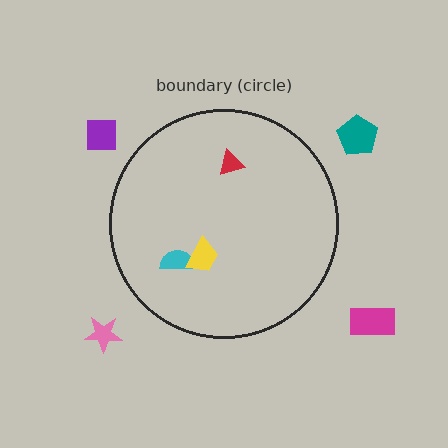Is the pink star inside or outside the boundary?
Outside.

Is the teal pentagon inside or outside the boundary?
Outside.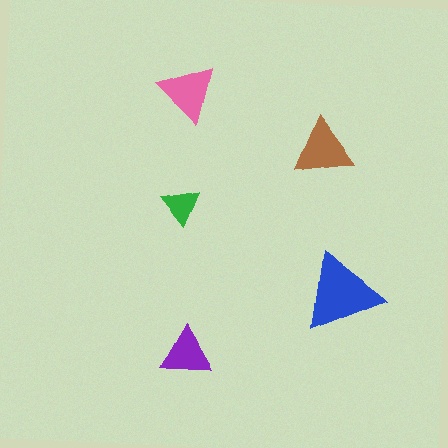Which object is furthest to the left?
The green triangle is leftmost.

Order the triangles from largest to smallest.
the blue one, the brown one, the pink one, the purple one, the green one.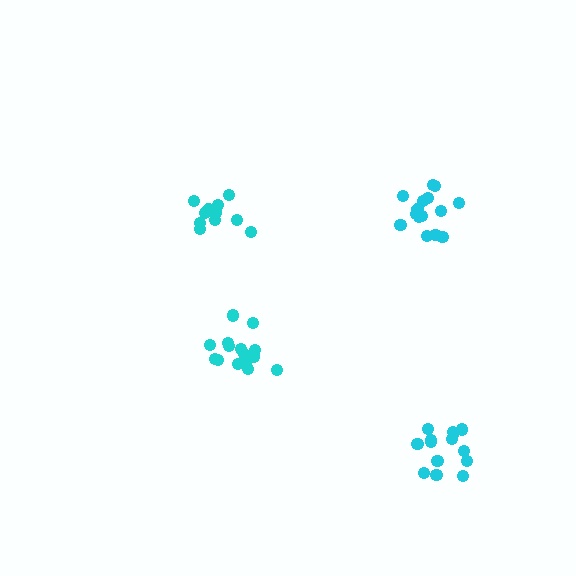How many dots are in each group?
Group 1: 15 dots, Group 2: 14 dots, Group 3: 15 dots, Group 4: 11 dots (55 total).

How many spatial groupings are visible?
There are 4 spatial groupings.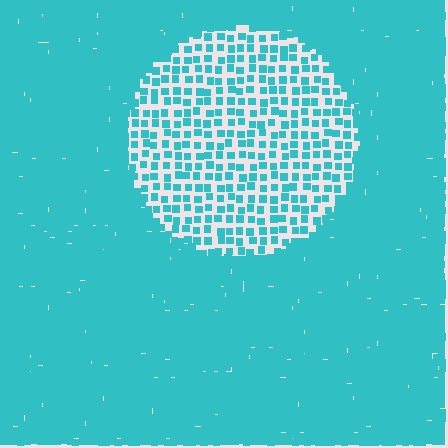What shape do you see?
I see a circle.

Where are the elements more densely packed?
The elements are more densely packed outside the circle boundary.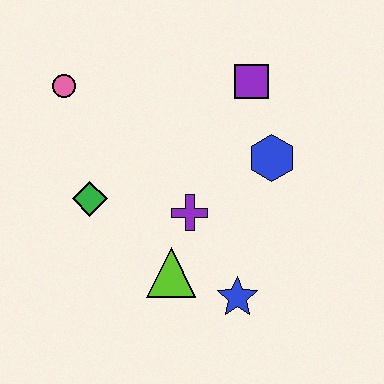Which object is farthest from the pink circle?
The blue star is farthest from the pink circle.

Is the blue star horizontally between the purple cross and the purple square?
Yes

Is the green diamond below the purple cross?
No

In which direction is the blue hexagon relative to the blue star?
The blue hexagon is above the blue star.